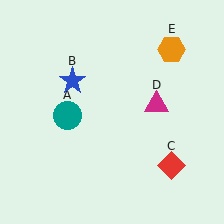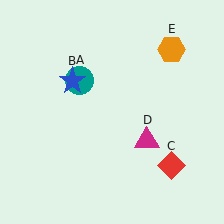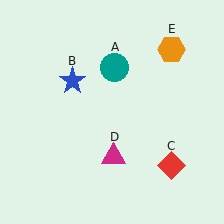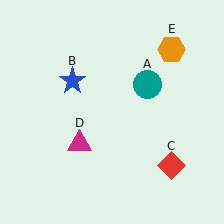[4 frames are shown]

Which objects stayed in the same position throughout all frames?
Blue star (object B) and red diamond (object C) and orange hexagon (object E) remained stationary.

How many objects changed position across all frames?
2 objects changed position: teal circle (object A), magenta triangle (object D).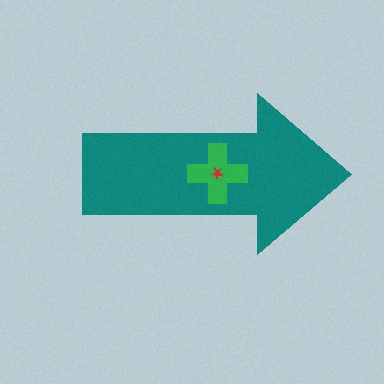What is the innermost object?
The red star.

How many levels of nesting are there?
3.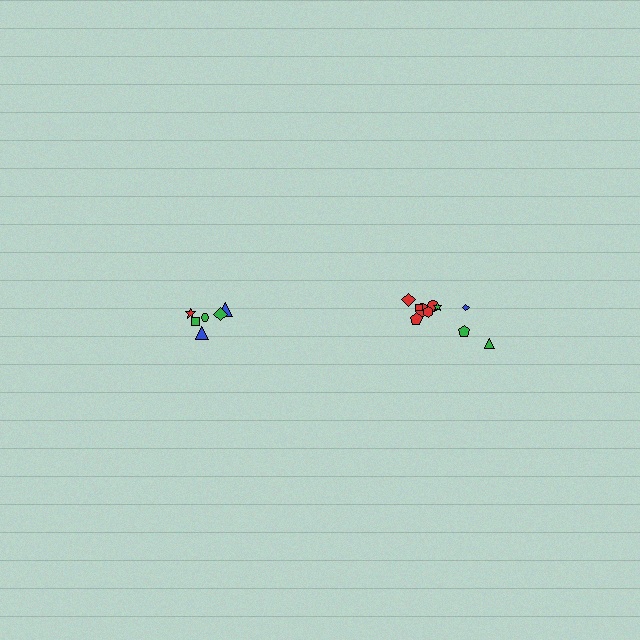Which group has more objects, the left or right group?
The right group.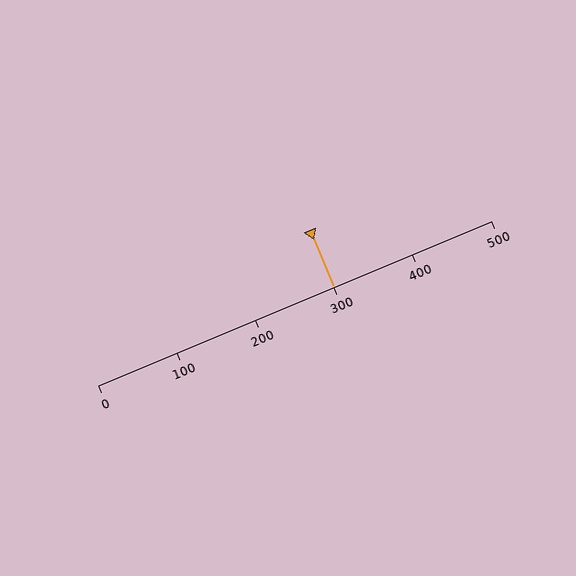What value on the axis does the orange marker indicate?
The marker indicates approximately 300.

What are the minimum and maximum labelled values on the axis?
The axis runs from 0 to 500.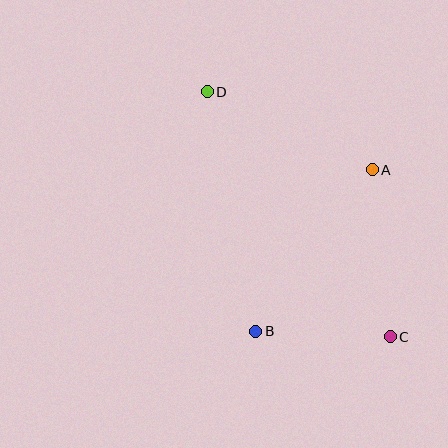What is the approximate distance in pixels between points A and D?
The distance between A and D is approximately 182 pixels.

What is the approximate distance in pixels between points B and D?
The distance between B and D is approximately 244 pixels.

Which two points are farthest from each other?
Points C and D are farthest from each other.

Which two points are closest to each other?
Points B and C are closest to each other.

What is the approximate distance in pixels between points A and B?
The distance between A and B is approximately 199 pixels.